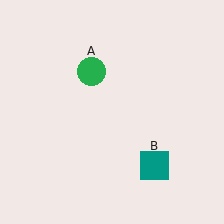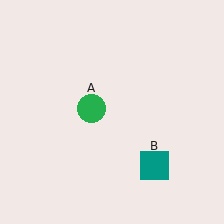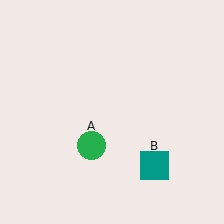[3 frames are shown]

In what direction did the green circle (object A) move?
The green circle (object A) moved down.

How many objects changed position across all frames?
1 object changed position: green circle (object A).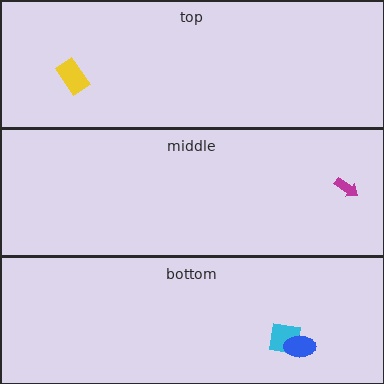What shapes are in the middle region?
The magenta arrow.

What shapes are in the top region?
The yellow rectangle.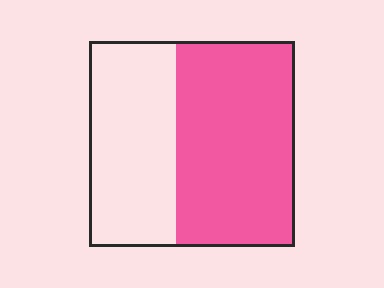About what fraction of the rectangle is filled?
About three fifths (3/5).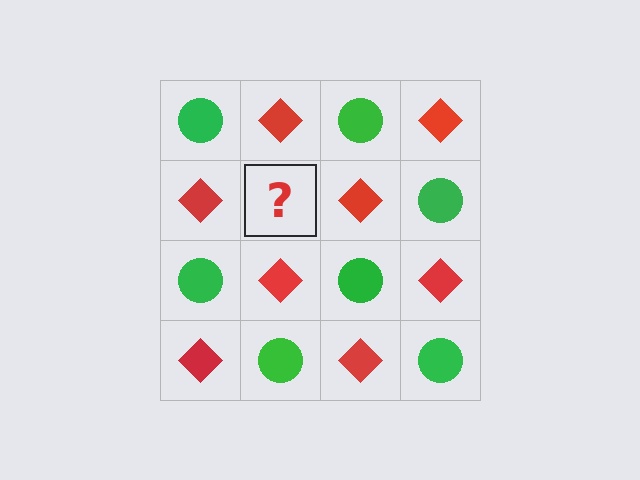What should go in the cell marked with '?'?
The missing cell should contain a green circle.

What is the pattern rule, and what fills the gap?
The rule is that it alternates green circle and red diamond in a checkerboard pattern. The gap should be filled with a green circle.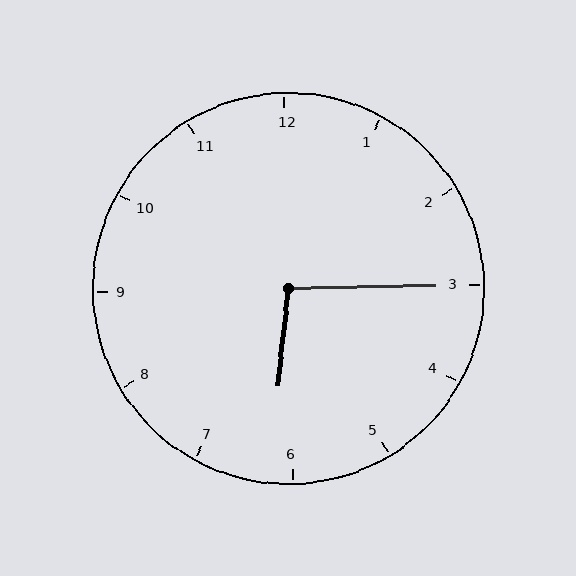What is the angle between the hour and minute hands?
Approximately 98 degrees.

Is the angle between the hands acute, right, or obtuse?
It is obtuse.